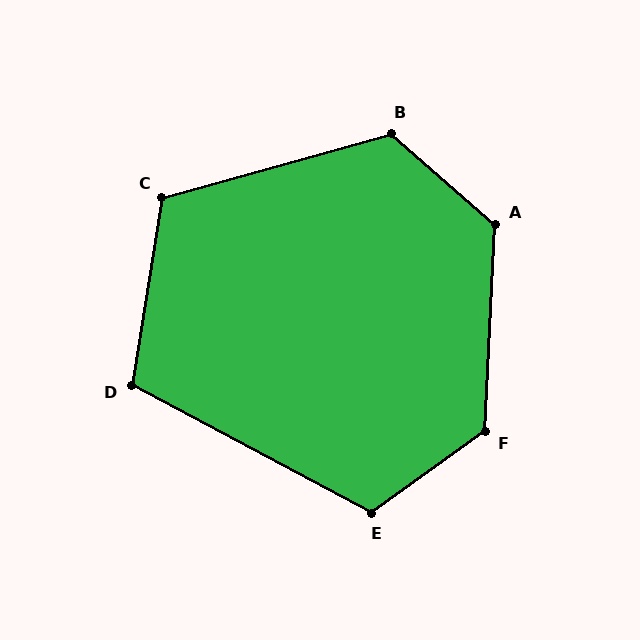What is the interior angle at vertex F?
Approximately 128 degrees (obtuse).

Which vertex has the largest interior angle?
A, at approximately 129 degrees.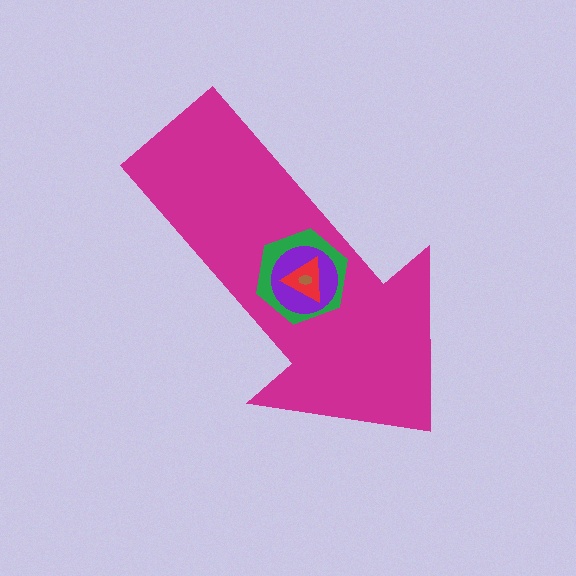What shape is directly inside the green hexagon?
The purple circle.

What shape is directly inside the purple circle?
The red triangle.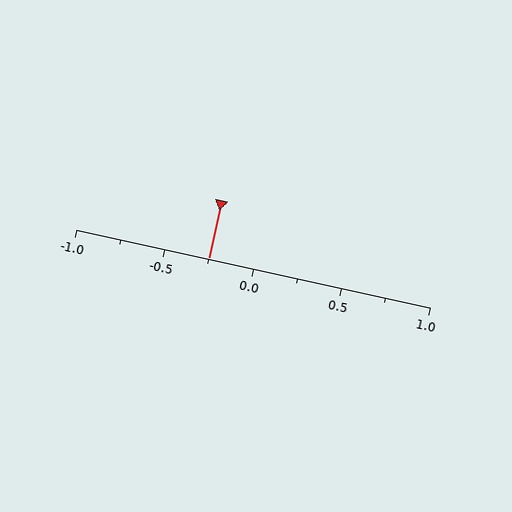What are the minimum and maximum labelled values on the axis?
The axis runs from -1.0 to 1.0.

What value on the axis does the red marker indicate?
The marker indicates approximately -0.25.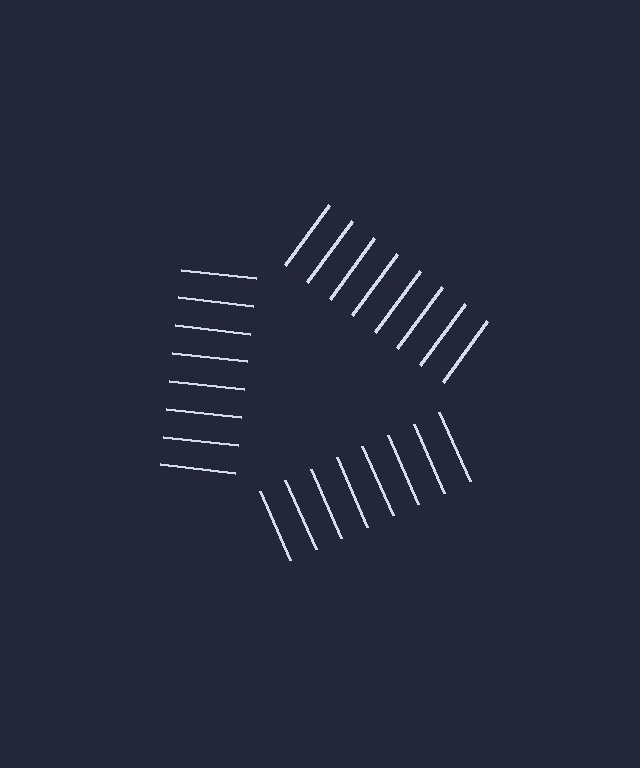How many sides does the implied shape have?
3 sides — the line-ends trace a triangle.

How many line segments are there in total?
24 — 8 along each of the 3 edges.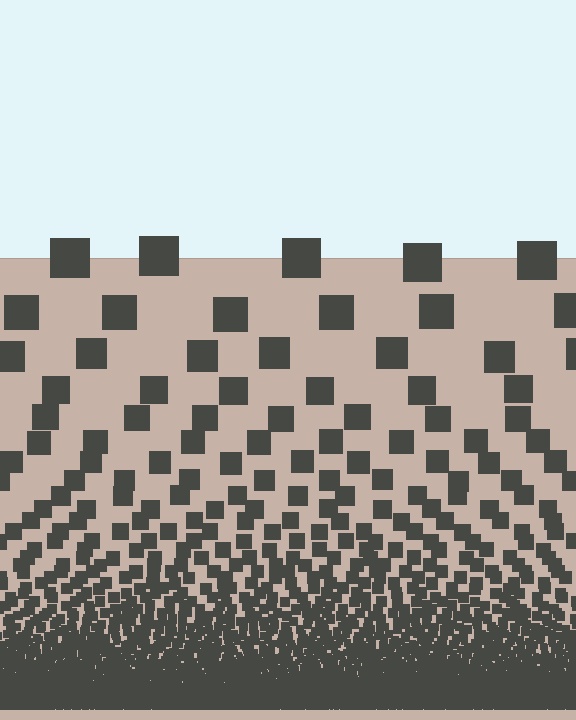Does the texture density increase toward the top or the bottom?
Density increases toward the bottom.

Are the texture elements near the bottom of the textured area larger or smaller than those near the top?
Smaller. The gradient is inverted — elements near the bottom are smaller and denser.